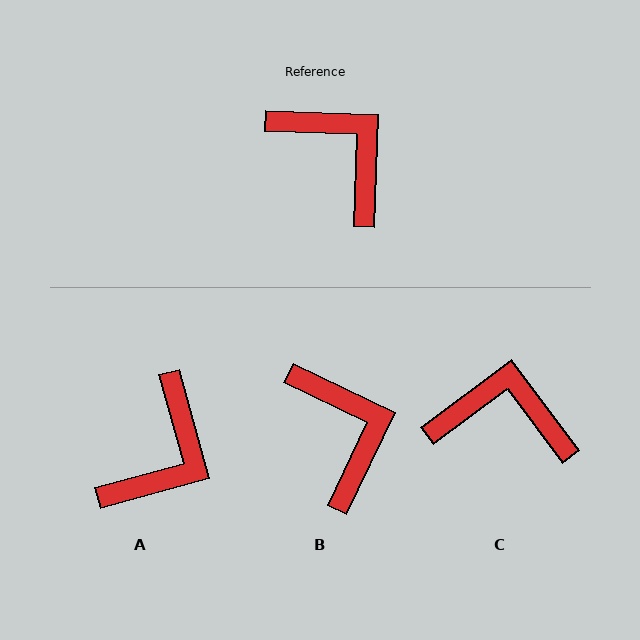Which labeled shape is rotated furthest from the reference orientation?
A, about 73 degrees away.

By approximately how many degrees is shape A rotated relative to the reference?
Approximately 73 degrees clockwise.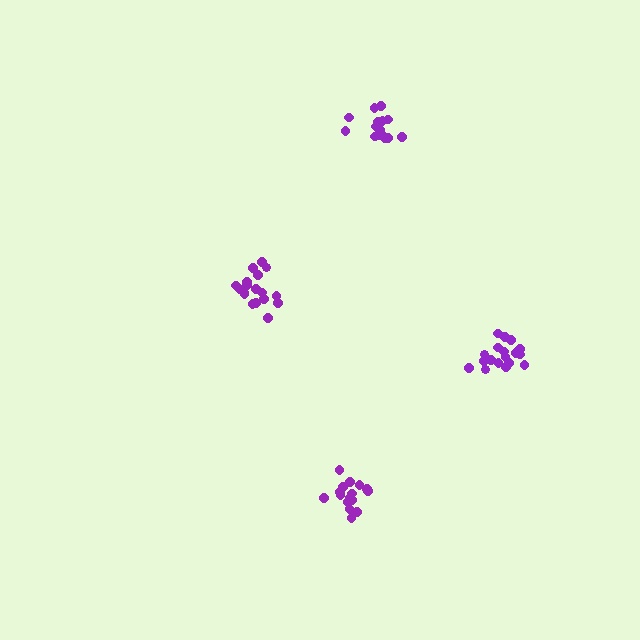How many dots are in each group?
Group 1: 17 dots, Group 2: 18 dots, Group 3: 16 dots, Group 4: 18 dots (69 total).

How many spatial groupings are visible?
There are 4 spatial groupings.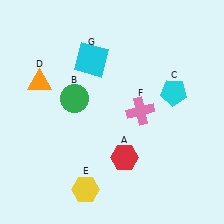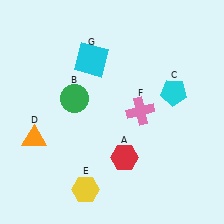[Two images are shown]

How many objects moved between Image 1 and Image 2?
1 object moved between the two images.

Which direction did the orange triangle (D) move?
The orange triangle (D) moved down.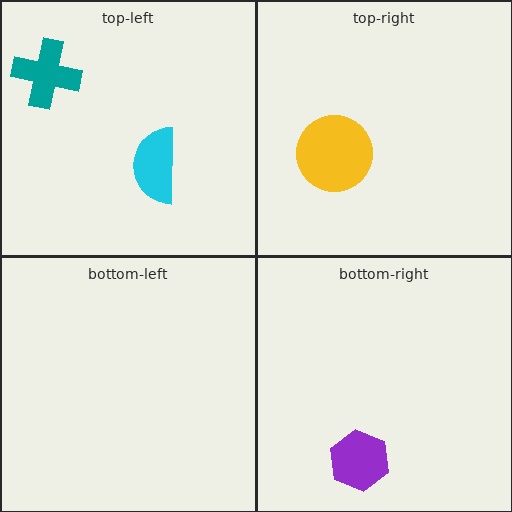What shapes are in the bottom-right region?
The purple hexagon.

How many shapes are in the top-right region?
1.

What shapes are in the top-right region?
The yellow circle.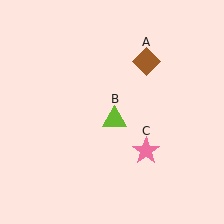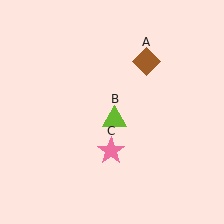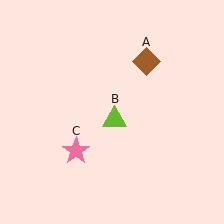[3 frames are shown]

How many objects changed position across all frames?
1 object changed position: pink star (object C).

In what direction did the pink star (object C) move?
The pink star (object C) moved left.